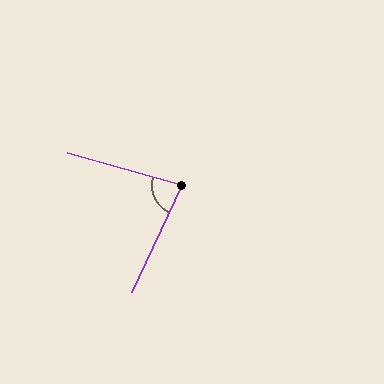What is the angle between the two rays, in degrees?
Approximately 81 degrees.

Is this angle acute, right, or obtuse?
It is acute.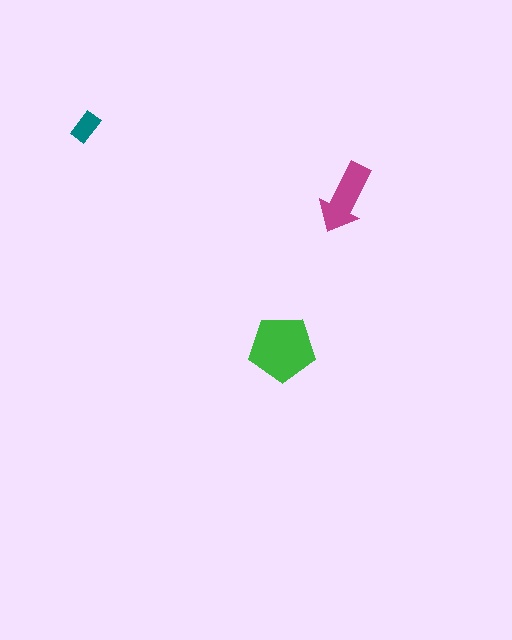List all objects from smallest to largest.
The teal rectangle, the magenta arrow, the green pentagon.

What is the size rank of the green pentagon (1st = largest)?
1st.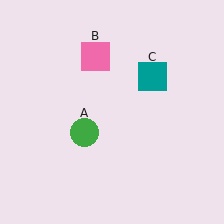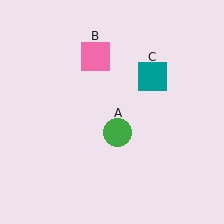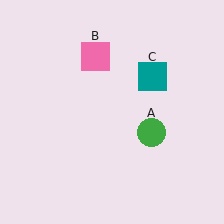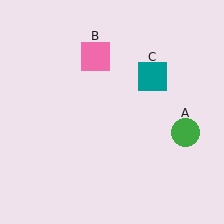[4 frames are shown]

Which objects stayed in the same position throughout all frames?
Pink square (object B) and teal square (object C) remained stationary.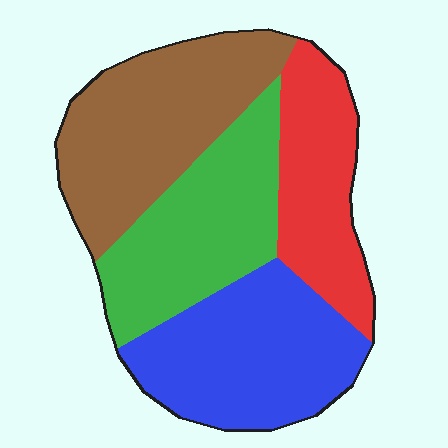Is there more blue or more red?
Blue.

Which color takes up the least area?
Red, at roughly 20%.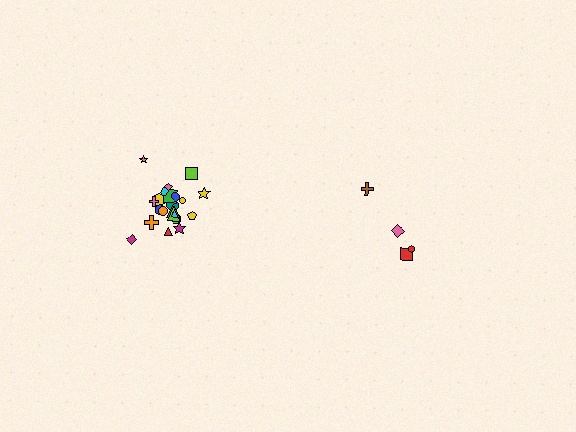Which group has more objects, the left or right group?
The left group.